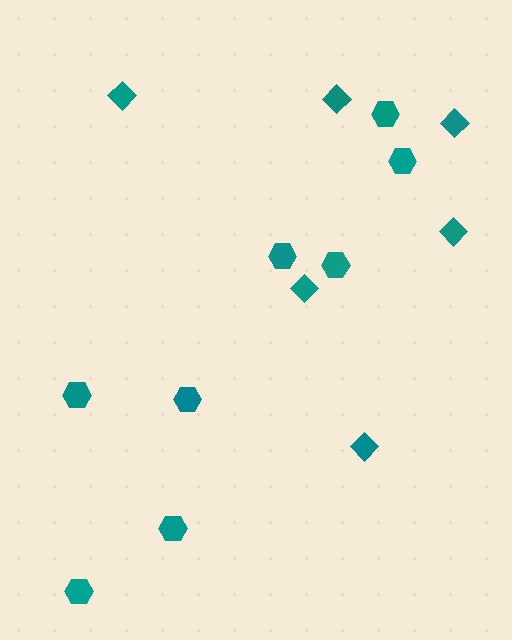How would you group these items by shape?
There are 2 groups: one group of hexagons (8) and one group of diamonds (6).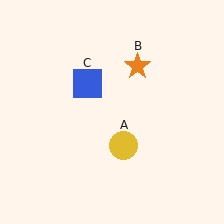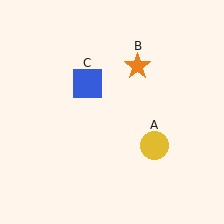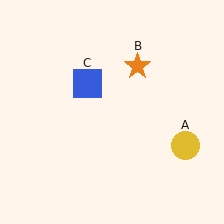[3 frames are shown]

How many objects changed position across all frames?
1 object changed position: yellow circle (object A).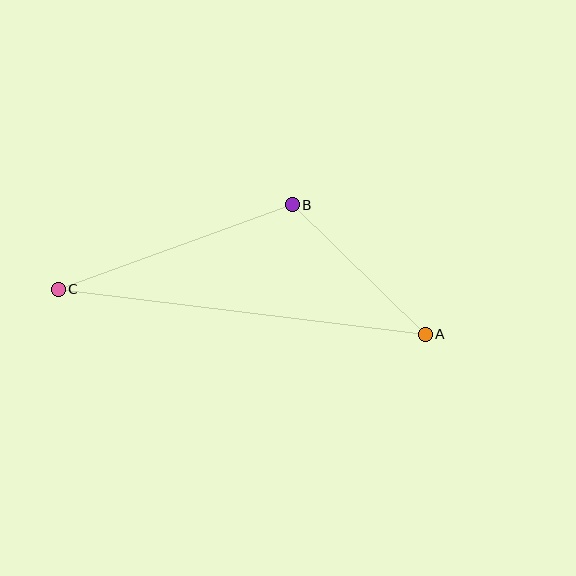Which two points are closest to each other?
Points A and B are closest to each other.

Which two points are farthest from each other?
Points A and C are farthest from each other.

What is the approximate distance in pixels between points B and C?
The distance between B and C is approximately 249 pixels.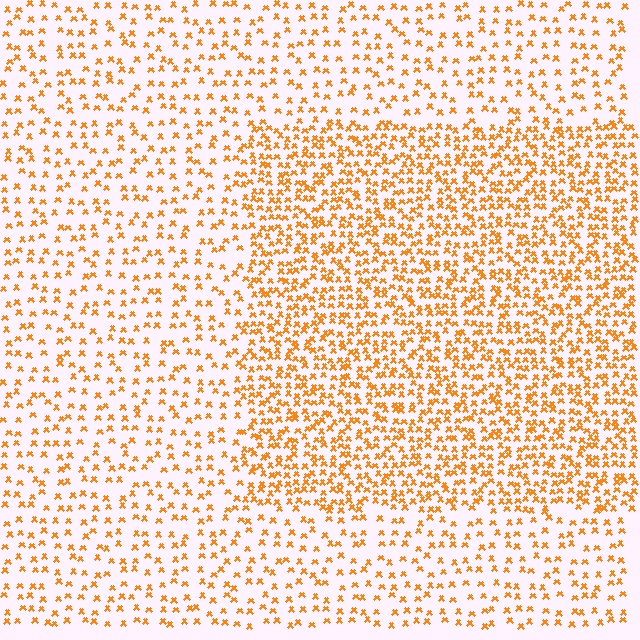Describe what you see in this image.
The image contains small orange elements arranged at two different densities. A rectangle-shaped region is visible where the elements are more densely packed than the surrounding area.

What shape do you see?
I see a rectangle.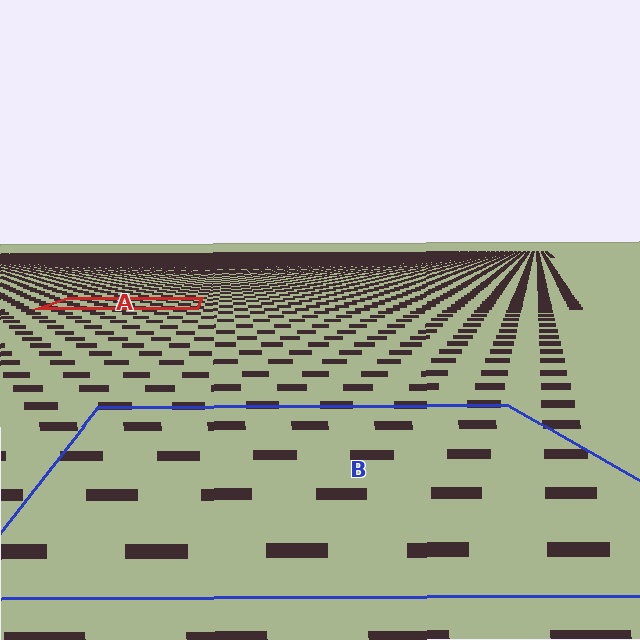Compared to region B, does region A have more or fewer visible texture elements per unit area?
Region A has more texture elements per unit area — they are packed more densely because it is farther away.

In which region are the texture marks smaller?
The texture marks are smaller in region A, because it is farther away.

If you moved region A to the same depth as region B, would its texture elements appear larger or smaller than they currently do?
They would appear larger. At a closer depth, the same texture elements are projected at a bigger on-screen size.